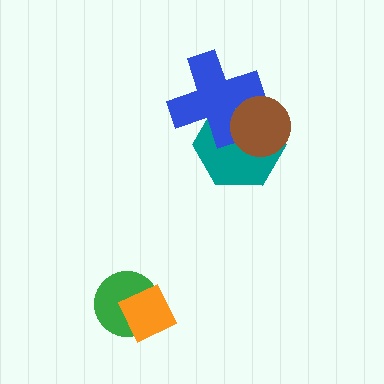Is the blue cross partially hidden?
Yes, it is partially covered by another shape.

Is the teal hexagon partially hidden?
Yes, it is partially covered by another shape.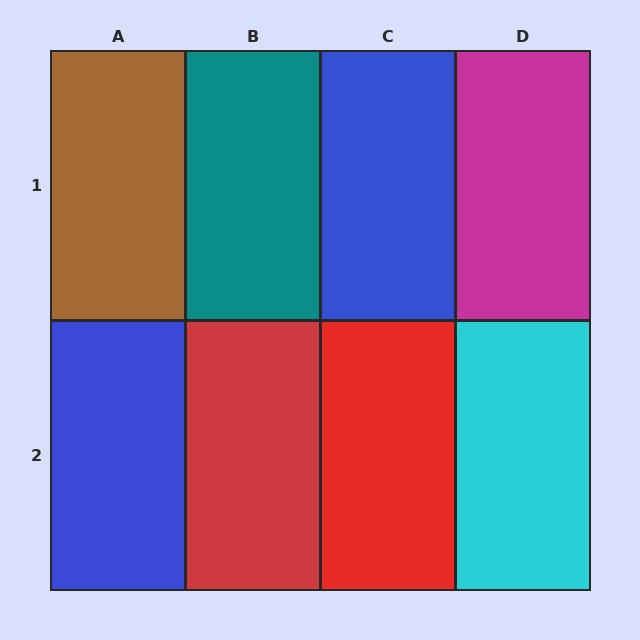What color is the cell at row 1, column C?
Blue.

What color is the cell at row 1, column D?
Magenta.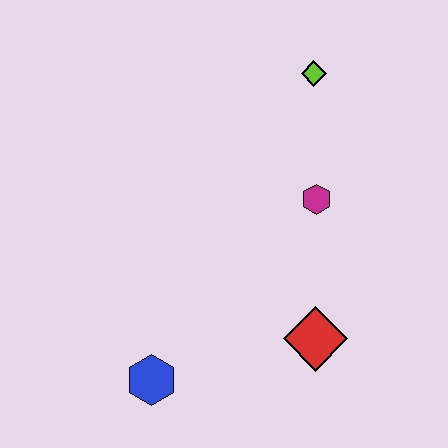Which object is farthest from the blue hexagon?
The lime diamond is farthest from the blue hexagon.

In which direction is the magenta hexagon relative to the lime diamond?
The magenta hexagon is below the lime diamond.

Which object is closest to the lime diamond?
The magenta hexagon is closest to the lime diamond.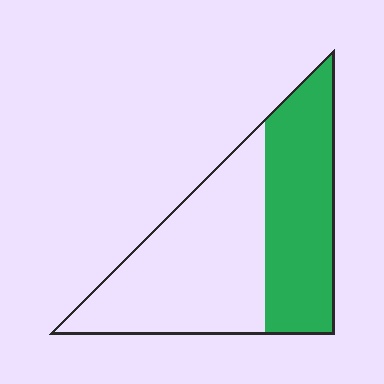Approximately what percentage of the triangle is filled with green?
Approximately 45%.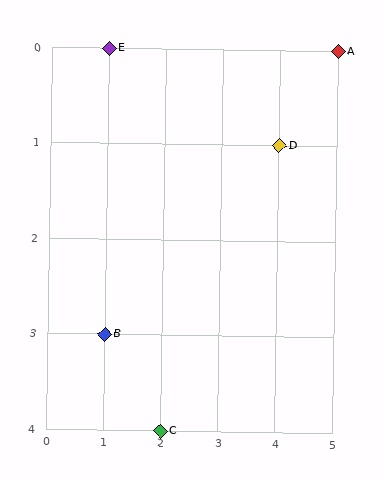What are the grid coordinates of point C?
Point C is at grid coordinates (2, 4).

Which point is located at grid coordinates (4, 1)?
Point D is at (4, 1).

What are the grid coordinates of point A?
Point A is at grid coordinates (5, 0).